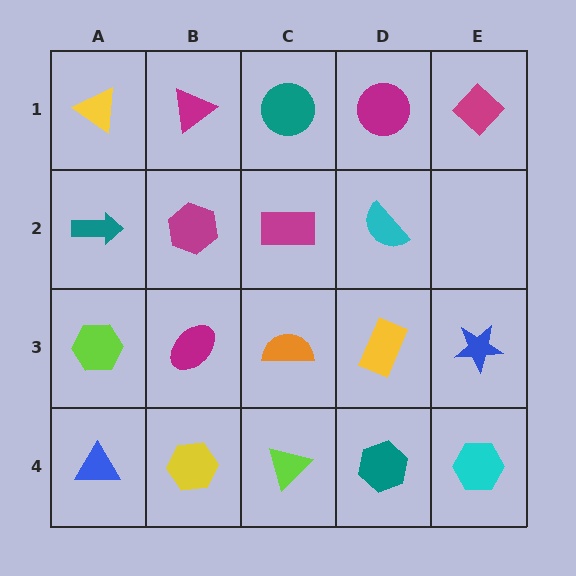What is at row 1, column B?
A magenta triangle.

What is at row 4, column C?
A lime triangle.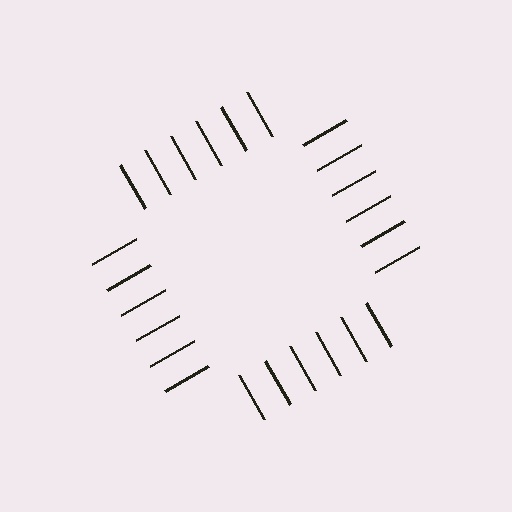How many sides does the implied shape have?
4 sides — the line-ends trace a square.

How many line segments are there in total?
24 — 6 along each of the 4 edges.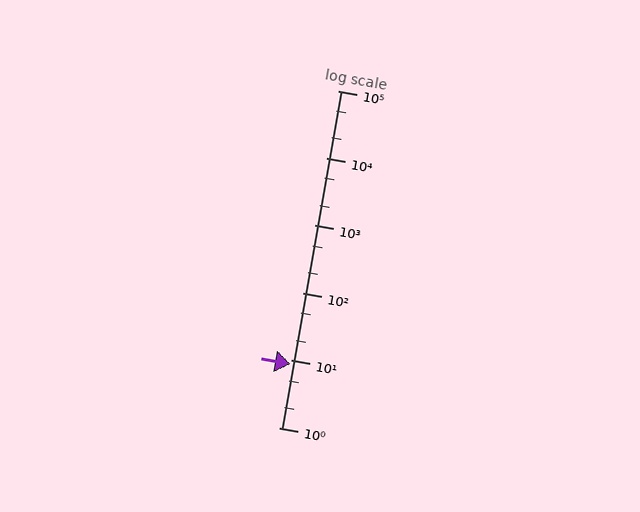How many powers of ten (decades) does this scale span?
The scale spans 5 decades, from 1 to 100000.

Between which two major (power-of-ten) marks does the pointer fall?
The pointer is between 1 and 10.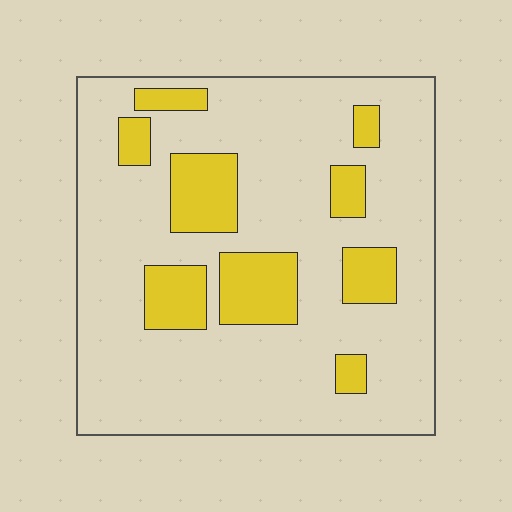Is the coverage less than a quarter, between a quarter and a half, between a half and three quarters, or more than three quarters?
Less than a quarter.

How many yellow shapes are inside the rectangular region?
9.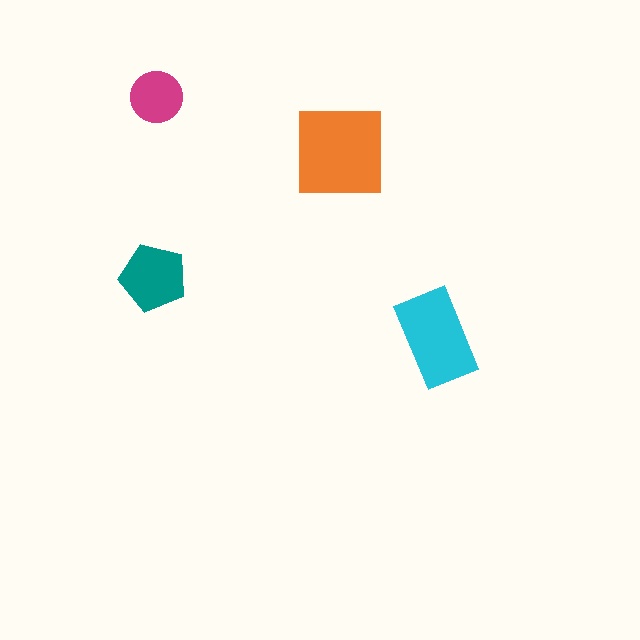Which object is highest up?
The magenta circle is topmost.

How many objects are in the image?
There are 4 objects in the image.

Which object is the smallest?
The magenta circle.